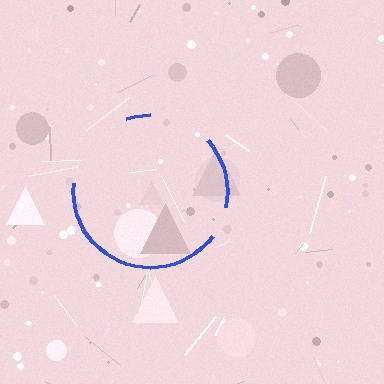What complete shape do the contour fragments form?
The contour fragments form a circle.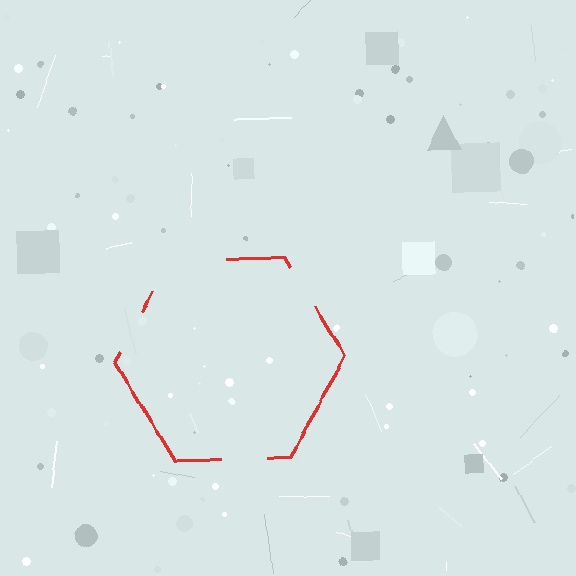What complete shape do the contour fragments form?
The contour fragments form a hexagon.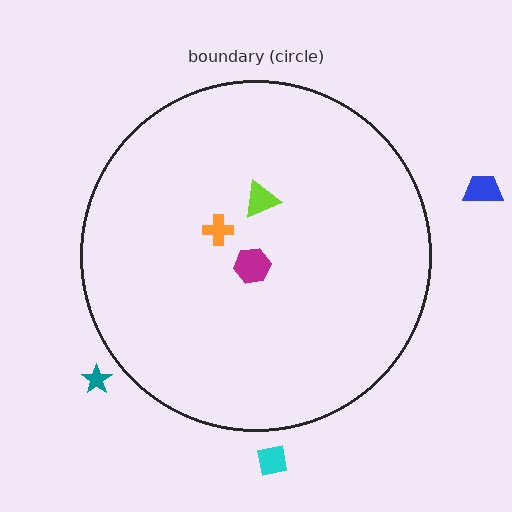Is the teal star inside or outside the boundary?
Outside.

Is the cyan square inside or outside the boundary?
Outside.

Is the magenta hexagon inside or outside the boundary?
Inside.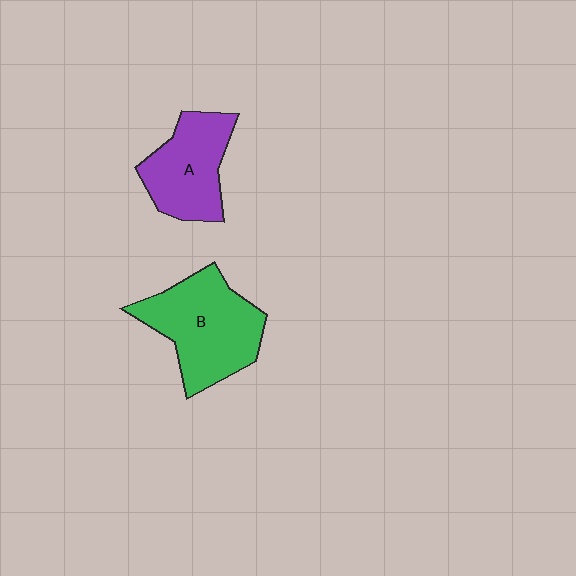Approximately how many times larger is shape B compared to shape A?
Approximately 1.3 times.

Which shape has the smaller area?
Shape A (purple).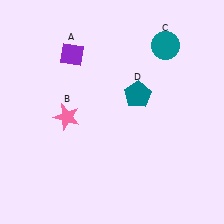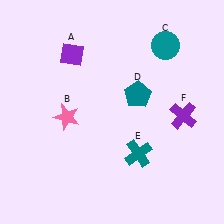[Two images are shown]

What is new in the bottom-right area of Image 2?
A purple cross (F) was added in the bottom-right area of Image 2.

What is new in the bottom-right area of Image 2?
A teal cross (E) was added in the bottom-right area of Image 2.